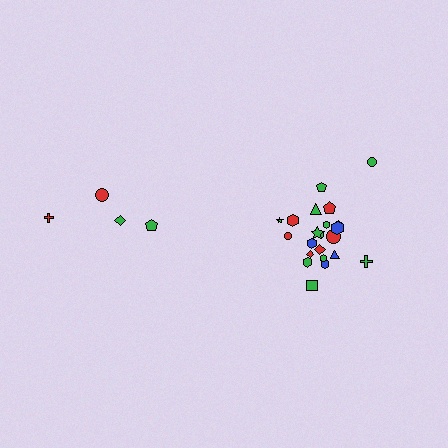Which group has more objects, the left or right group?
The right group.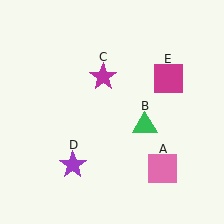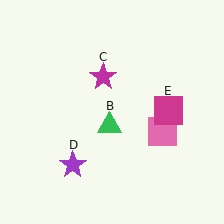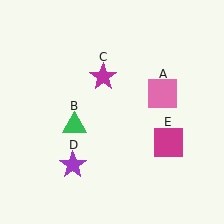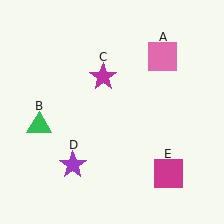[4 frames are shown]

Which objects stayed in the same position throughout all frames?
Magenta star (object C) and purple star (object D) remained stationary.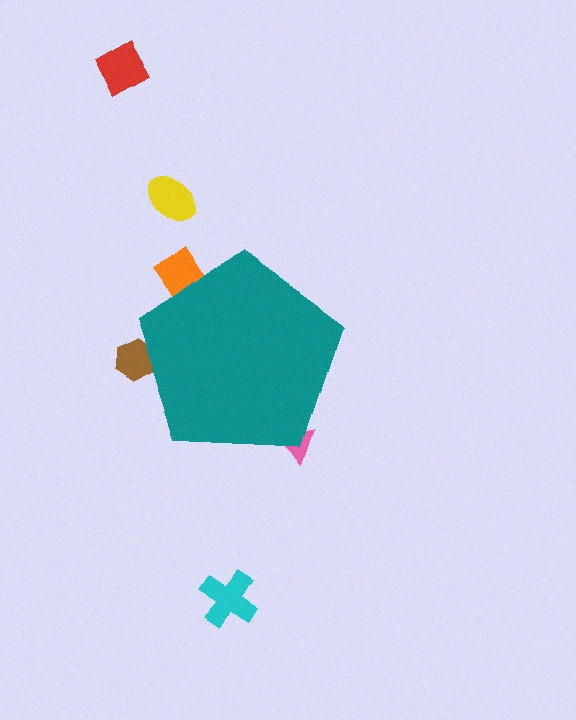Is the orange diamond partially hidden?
Yes, the orange diamond is partially hidden behind the teal pentagon.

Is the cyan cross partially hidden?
No, the cyan cross is fully visible.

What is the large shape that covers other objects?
A teal pentagon.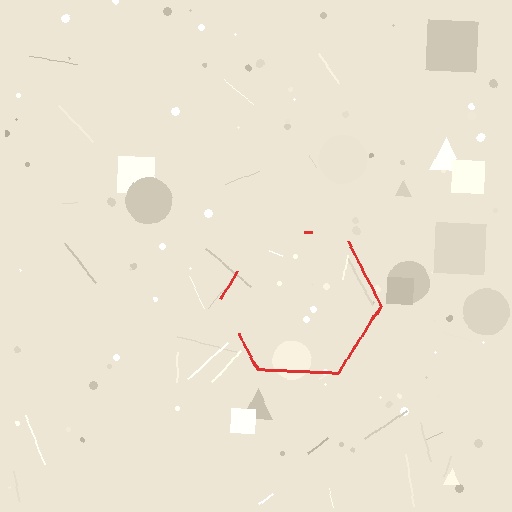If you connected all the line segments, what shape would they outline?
They would outline a hexagon.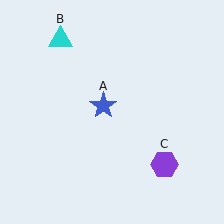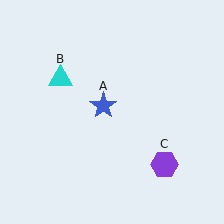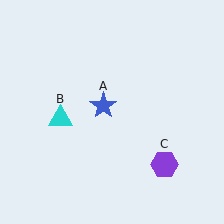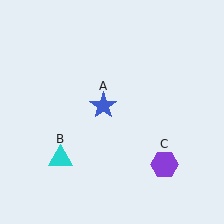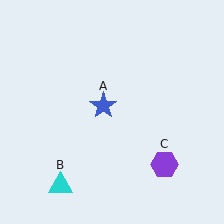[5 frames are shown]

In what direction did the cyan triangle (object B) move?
The cyan triangle (object B) moved down.